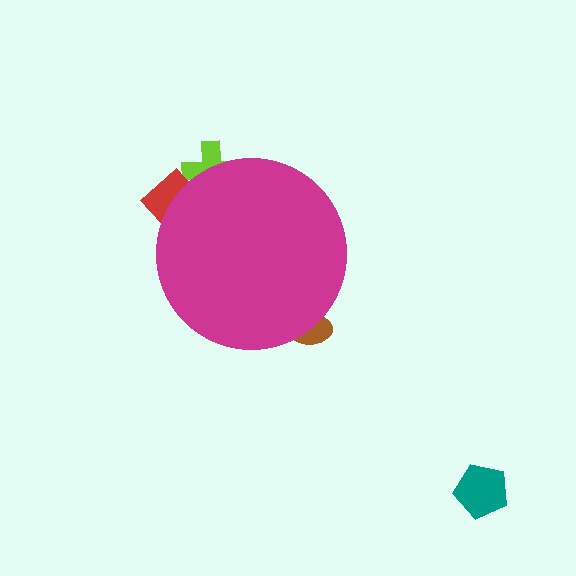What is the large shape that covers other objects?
A magenta circle.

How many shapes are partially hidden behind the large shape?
3 shapes are partially hidden.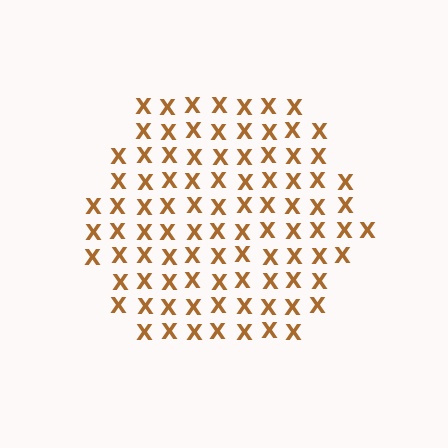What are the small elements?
The small elements are letter X's.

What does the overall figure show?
The overall figure shows a hexagon.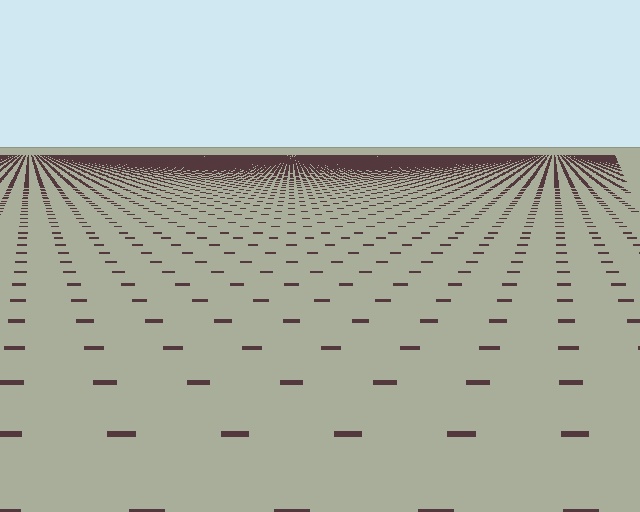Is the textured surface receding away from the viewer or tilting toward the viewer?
The surface is receding away from the viewer. Texture elements get smaller and denser toward the top.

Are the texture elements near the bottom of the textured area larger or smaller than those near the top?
Larger. Near the bottom, elements are closer to the viewer and appear at a bigger on-screen size.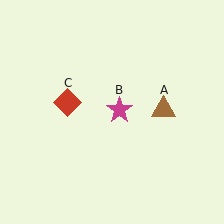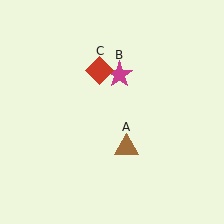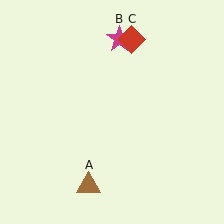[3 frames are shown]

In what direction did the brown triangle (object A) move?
The brown triangle (object A) moved down and to the left.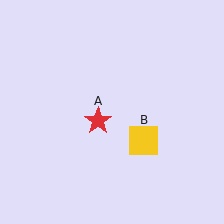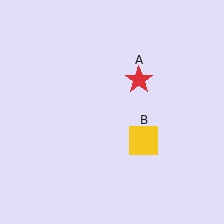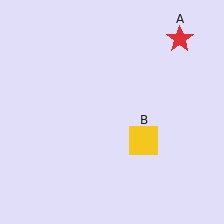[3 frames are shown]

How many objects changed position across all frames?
1 object changed position: red star (object A).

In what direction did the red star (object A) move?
The red star (object A) moved up and to the right.